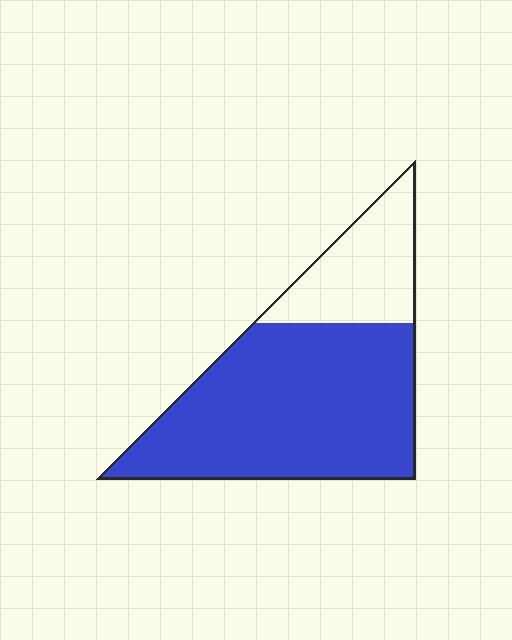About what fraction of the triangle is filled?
About three quarters (3/4).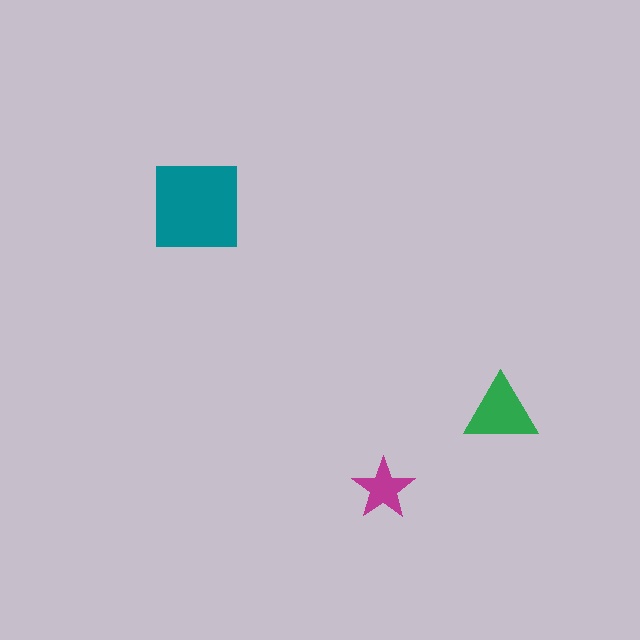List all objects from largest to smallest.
The teal square, the green triangle, the magenta star.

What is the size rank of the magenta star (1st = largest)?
3rd.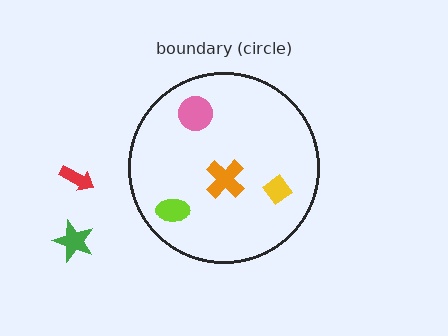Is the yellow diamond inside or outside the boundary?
Inside.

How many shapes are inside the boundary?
4 inside, 2 outside.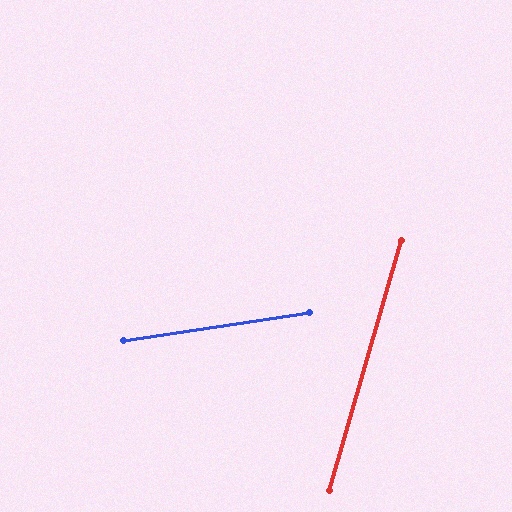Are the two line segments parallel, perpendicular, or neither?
Neither parallel nor perpendicular — they differ by about 65°.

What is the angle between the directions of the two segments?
Approximately 65 degrees.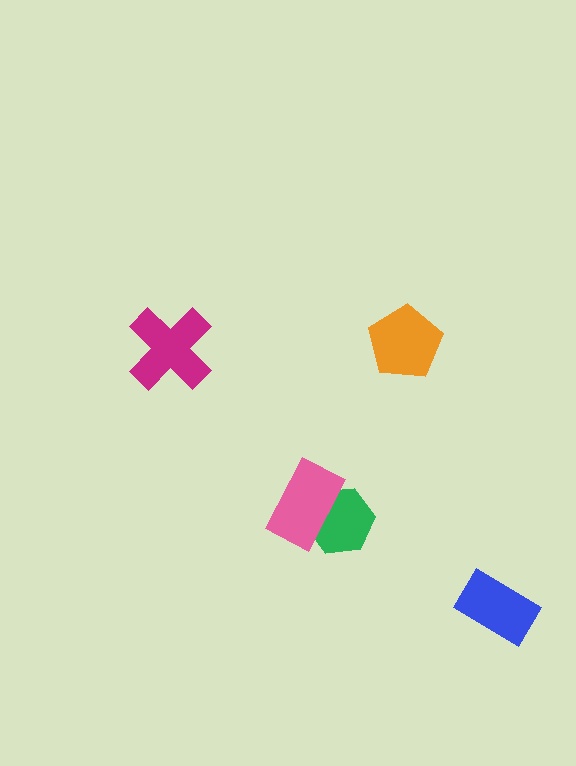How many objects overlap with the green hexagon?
1 object overlaps with the green hexagon.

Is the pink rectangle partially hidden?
No, no other shape covers it.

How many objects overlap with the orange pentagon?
0 objects overlap with the orange pentagon.